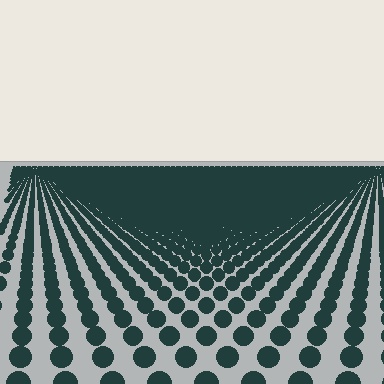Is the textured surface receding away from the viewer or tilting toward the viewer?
The surface is receding away from the viewer. Texture elements get smaller and denser toward the top.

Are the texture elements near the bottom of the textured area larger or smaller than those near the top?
Larger. Near the bottom, elements are closer to the viewer and appear at a bigger on-screen size.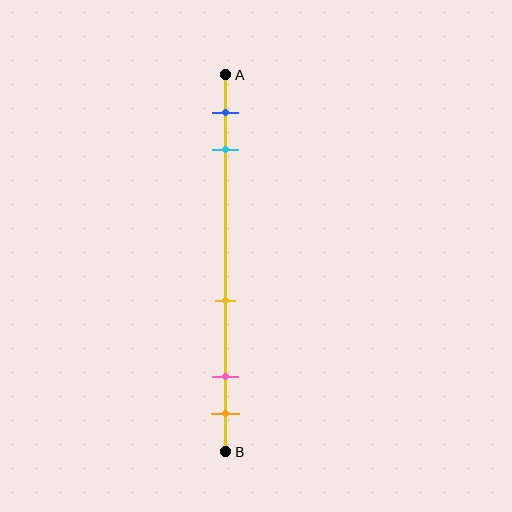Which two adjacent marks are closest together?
The pink and orange marks are the closest adjacent pair.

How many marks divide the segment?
There are 5 marks dividing the segment.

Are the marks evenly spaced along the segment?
No, the marks are not evenly spaced.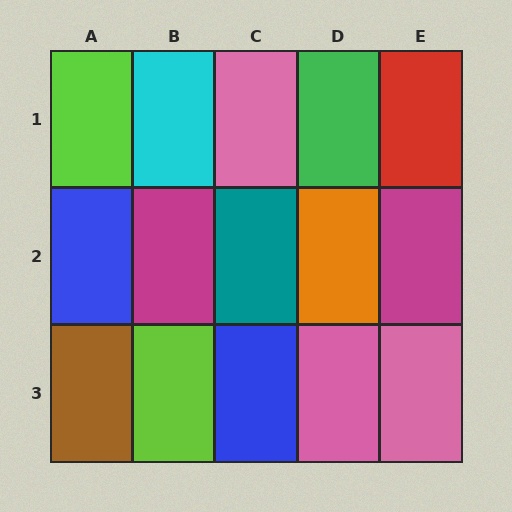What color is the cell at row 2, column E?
Magenta.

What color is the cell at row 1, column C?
Pink.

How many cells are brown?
1 cell is brown.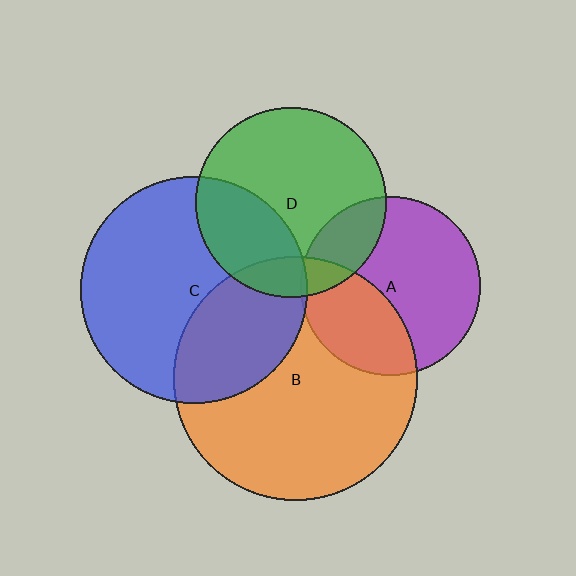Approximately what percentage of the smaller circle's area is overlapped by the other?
Approximately 35%.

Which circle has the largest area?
Circle B (orange).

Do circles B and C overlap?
Yes.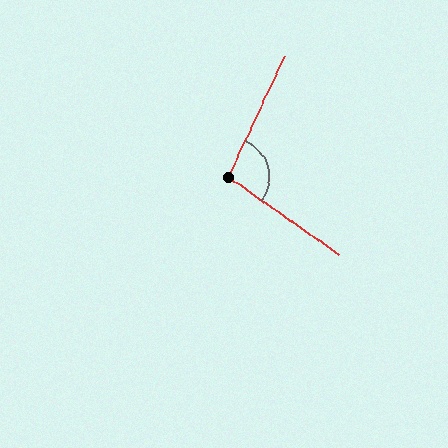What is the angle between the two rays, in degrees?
Approximately 100 degrees.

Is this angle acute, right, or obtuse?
It is obtuse.